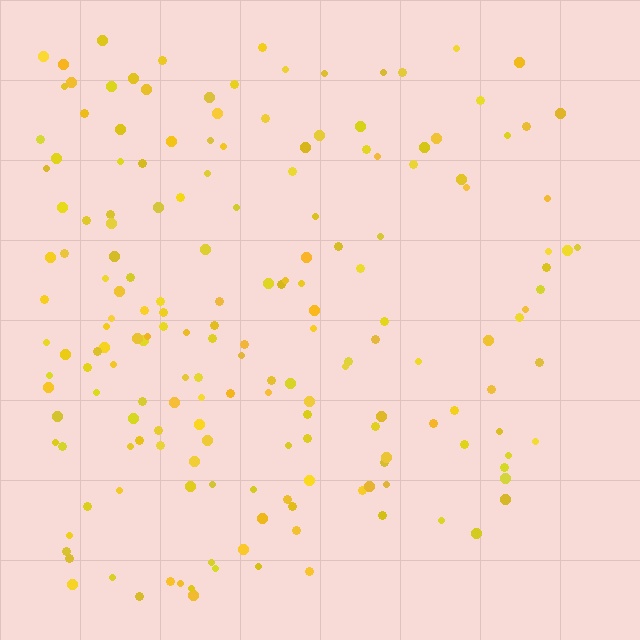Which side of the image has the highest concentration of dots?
The left.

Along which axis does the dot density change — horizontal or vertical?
Horizontal.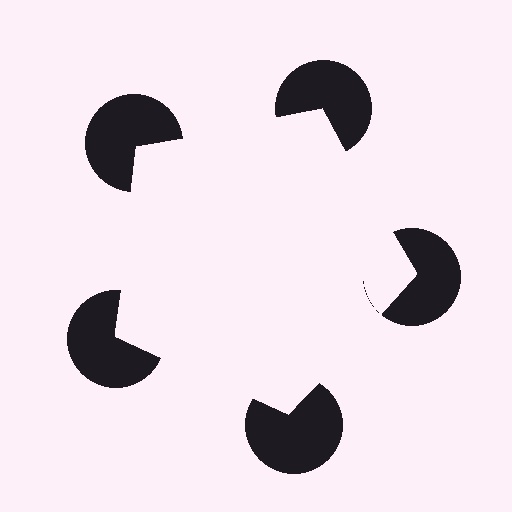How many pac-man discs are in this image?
There are 5 — one at each vertex of the illusory pentagon.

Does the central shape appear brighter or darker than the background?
It typically appears slightly brighter than the background, even though no actual brightness change is drawn.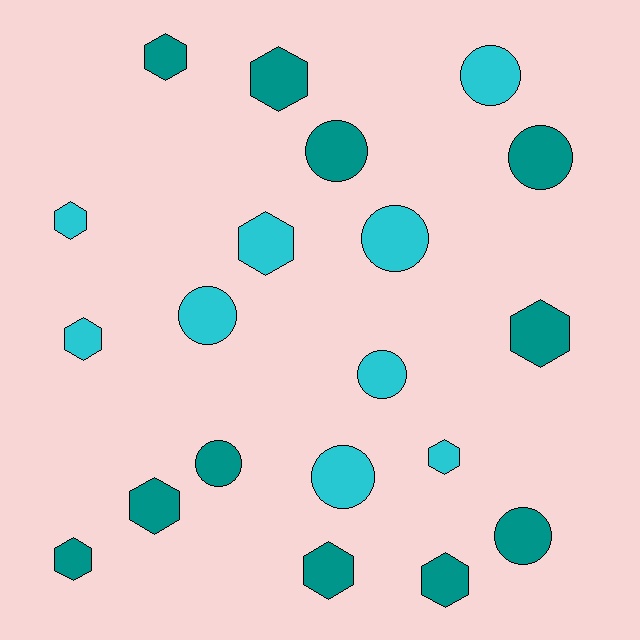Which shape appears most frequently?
Hexagon, with 11 objects.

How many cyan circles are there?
There are 5 cyan circles.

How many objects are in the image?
There are 20 objects.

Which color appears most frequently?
Teal, with 11 objects.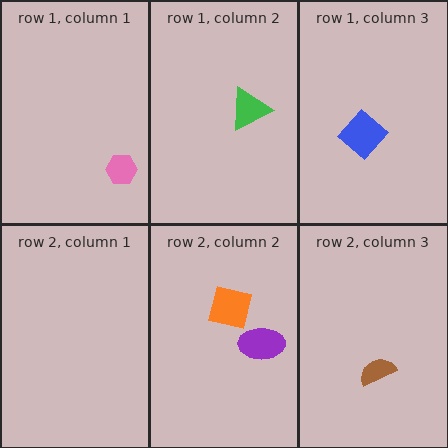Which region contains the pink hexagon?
The row 1, column 1 region.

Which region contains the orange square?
The row 2, column 2 region.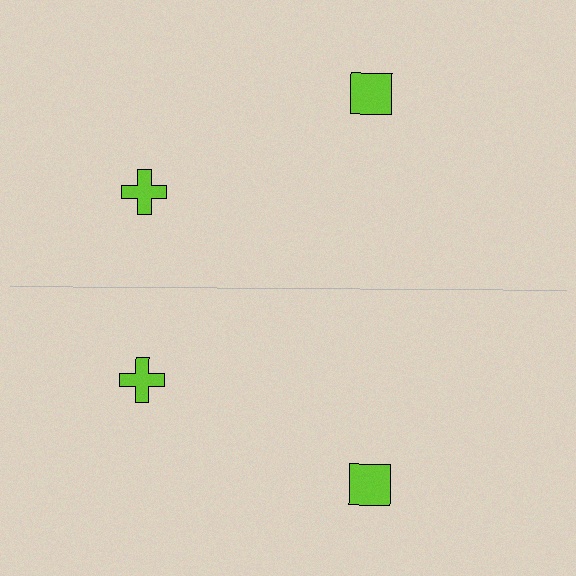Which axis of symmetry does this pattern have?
The pattern has a horizontal axis of symmetry running through the center of the image.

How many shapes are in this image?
There are 4 shapes in this image.